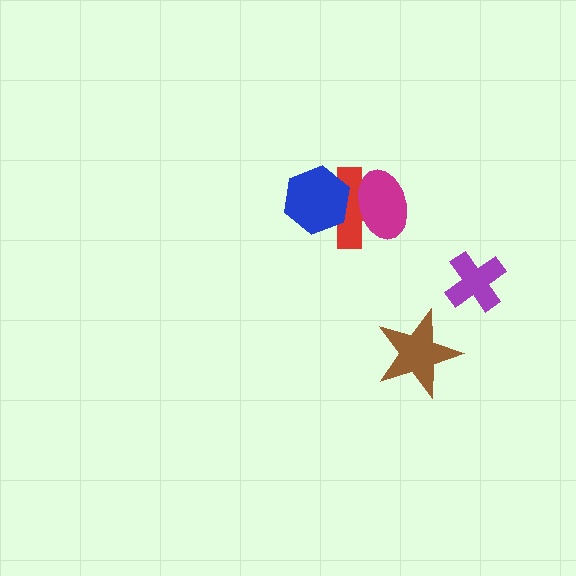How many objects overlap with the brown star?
0 objects overlap with the brown star.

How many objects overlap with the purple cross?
0 objects overlap with the purple cross.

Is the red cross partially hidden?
Yes, it is partially covered by another shape.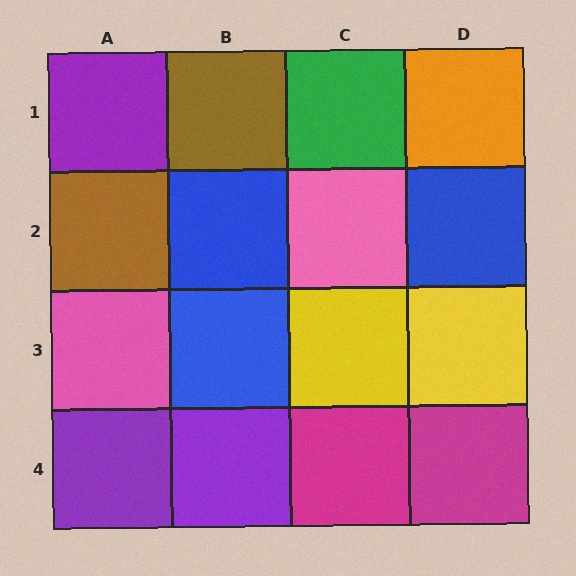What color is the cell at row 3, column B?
Blue.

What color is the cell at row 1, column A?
Purple.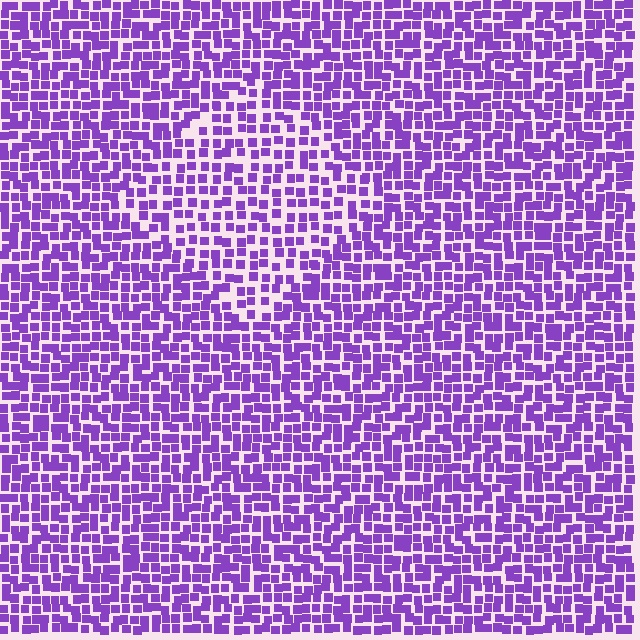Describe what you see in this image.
The image contains small purple elements arranged at two different densities. A diamond-shaped region is visible where the elements are less densely packed than the surrounding area.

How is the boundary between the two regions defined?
The boundary is defined by a change in element density (approximately 1.5x ratio). All elements are the same color, size, and shape.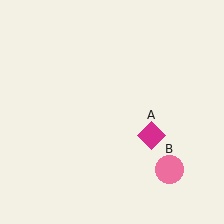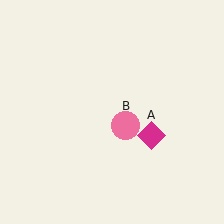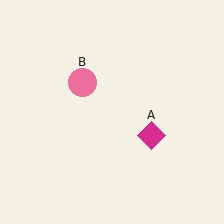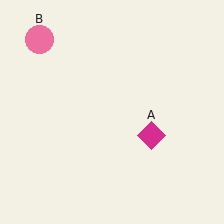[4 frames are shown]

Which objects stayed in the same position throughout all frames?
Magenta diamond (object A) remained stationary.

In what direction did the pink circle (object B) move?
The pink circle (object B) moved up and to the left.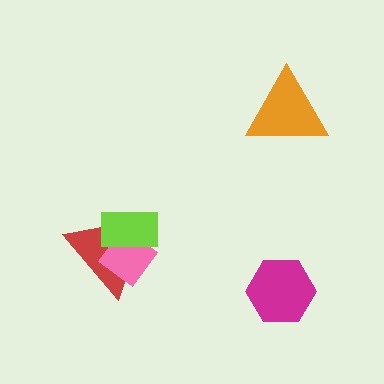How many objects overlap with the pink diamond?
2 objects overlap with the pink diamond.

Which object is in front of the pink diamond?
The lime rectangle is in front of the pink diamond.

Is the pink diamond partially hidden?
Yes, it is partially covered by another shape.